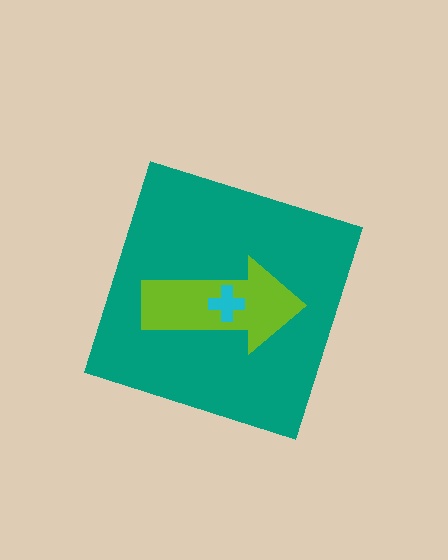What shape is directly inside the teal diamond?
The lime arrow.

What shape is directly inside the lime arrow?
The cyan cross.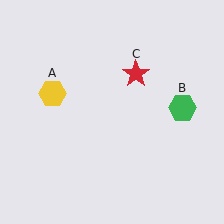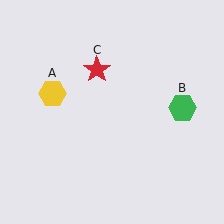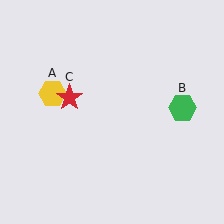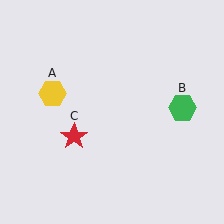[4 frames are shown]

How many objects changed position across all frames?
1 object changed position: red star (object C).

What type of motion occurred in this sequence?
The red star (object C) rotated counterclockwise around the center of the scene.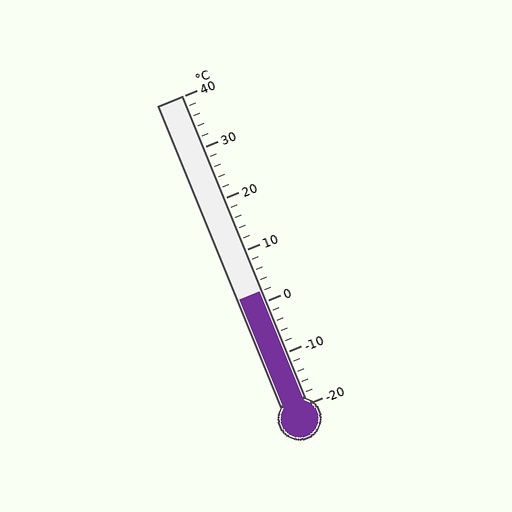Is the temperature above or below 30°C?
The temperature is below 30°C.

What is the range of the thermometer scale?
The thermometer scale ranges from -20°C to 40°C.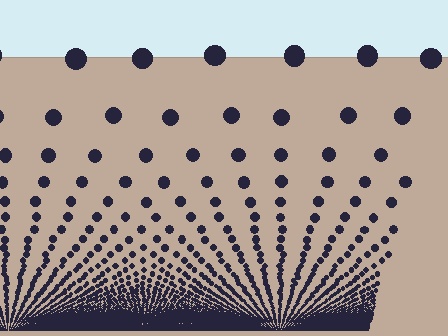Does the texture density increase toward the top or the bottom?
Density increases toward the bottom.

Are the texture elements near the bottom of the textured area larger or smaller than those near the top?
Smaller. The gradient is inverted — elements near the bottom are smaller and denser.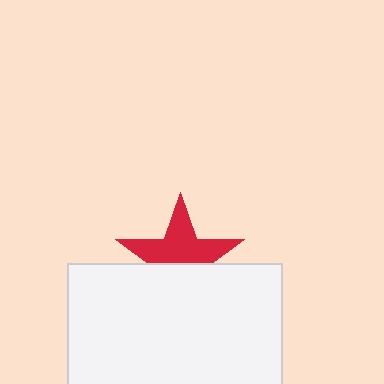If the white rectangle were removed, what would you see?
You would see the complete red star.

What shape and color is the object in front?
The object in front is a white rectangle.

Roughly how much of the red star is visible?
About half of it is visible (roughly 58%).